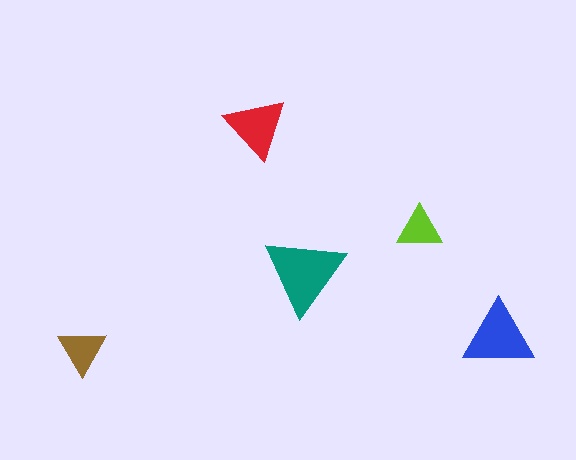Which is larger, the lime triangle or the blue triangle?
The blue one.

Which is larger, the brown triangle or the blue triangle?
The blue one.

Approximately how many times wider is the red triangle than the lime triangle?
About 1.5 times wider.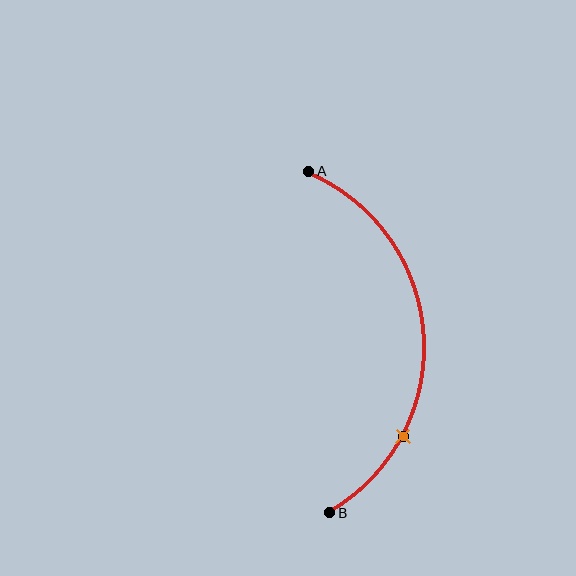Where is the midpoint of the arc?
The arc midpoint is the point on the curve farthest from the straight line joining A and B. It sits to the right of that line.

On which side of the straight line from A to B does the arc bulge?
The arc bulges to the right of the straight line connecting A and B.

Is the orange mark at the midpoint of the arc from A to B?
No. The orange mark lies on the arc but is closer to endpoint B. The arc midpoint would be at the point on the curve equidistant along the arc from both A and B.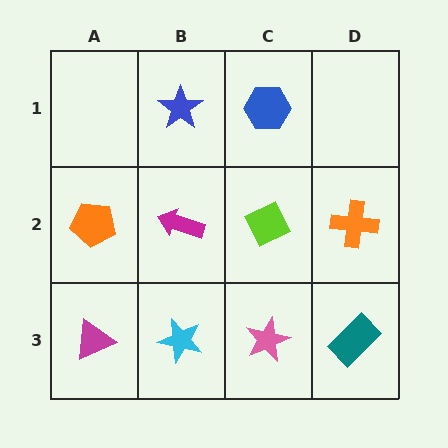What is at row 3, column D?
A teal rectangle.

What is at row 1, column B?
A blue star.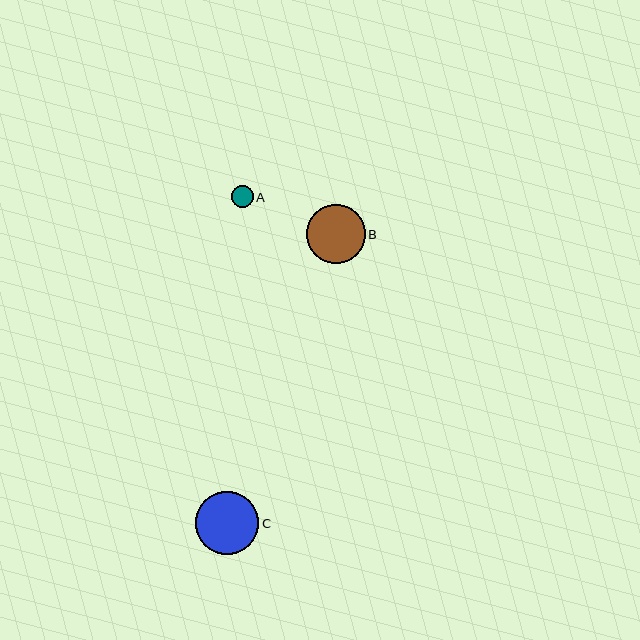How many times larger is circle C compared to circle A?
Circle C is approximately 2.9 times the size of circle A.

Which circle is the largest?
Circle C is the largest with a size of approximately 64 pixels.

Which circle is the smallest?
Circle A is the smallest with a size of approximately 22 pixels.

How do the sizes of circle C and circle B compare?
Circle C and circle B are approximately the same size.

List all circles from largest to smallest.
From largest to smallest: C, B, A.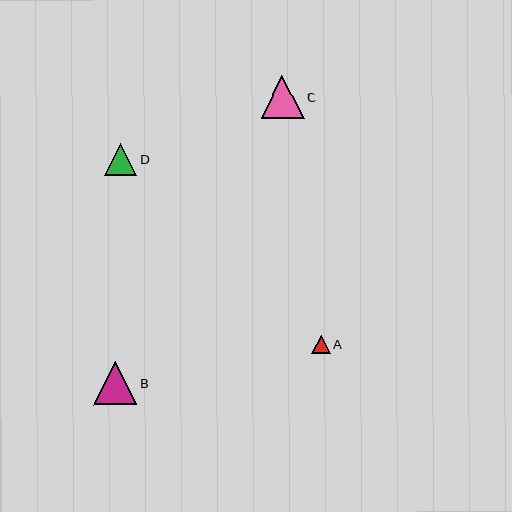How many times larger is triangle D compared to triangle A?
Triangle D is approximately 1.7 times the size of triangle A.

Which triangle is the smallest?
Triangle A is the smallest with a size of approximately 19 pixels.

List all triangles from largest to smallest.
From largest to smallest: B, C, D, A.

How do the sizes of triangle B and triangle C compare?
Triangle B and triangle C are approximately the same size.